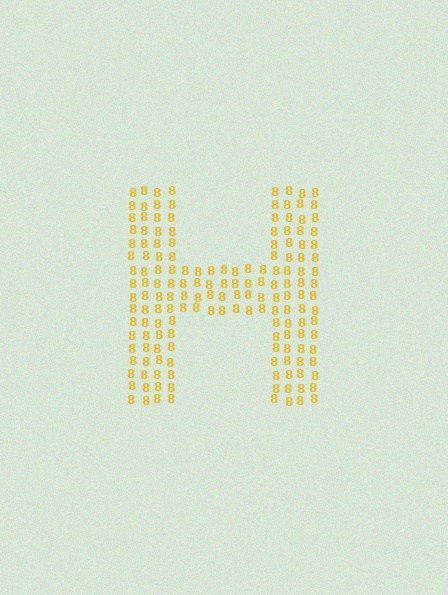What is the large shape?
The large shape is the letter H.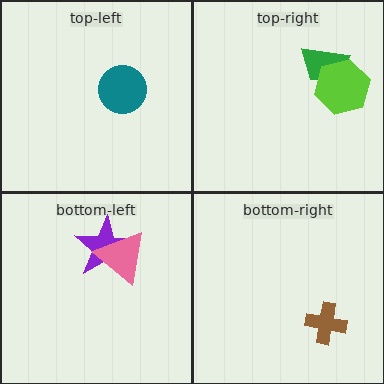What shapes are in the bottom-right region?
The brown cross.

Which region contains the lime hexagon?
The top-right region.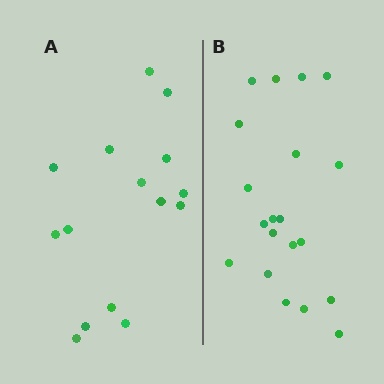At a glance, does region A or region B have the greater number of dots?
Region B (the right region) has more dots.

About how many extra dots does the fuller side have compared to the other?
Region B has about 5 more dots than region A.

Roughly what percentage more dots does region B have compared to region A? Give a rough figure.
About 35% more.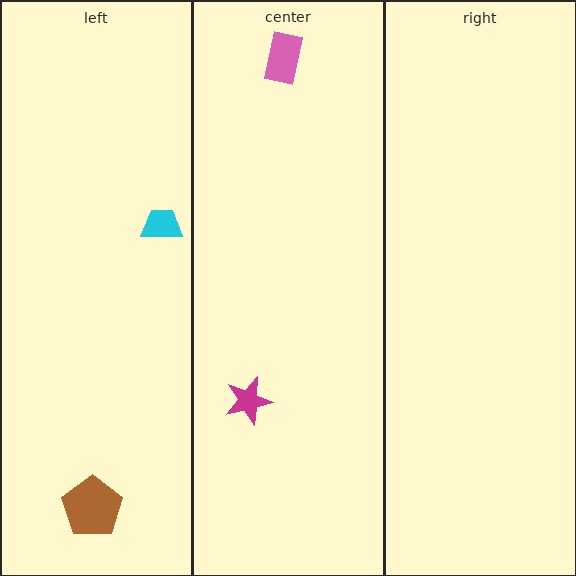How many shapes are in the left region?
2.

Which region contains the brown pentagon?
The left region.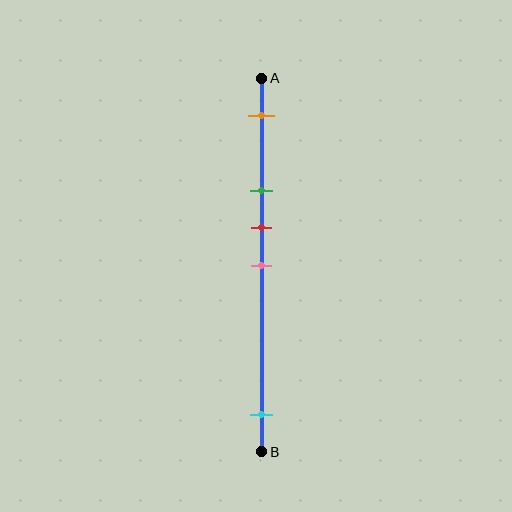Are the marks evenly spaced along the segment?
No, the marks are not evenly spaced.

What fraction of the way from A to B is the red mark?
The red mark is approximately 40% (0.4) of the way from A to B.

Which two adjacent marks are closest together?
The red and pink marks are the closest adjacent pair.